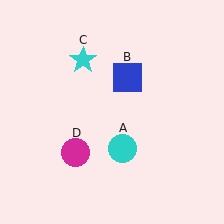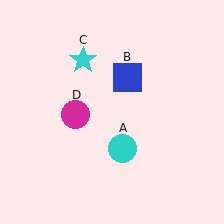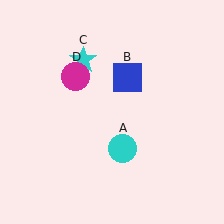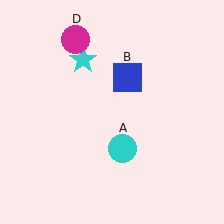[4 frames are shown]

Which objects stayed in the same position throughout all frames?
Cyan circle (object A) and blue square (object B) and cyan star (object C) remained stationary.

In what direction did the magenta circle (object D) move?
The magenta circle (object D) moved up.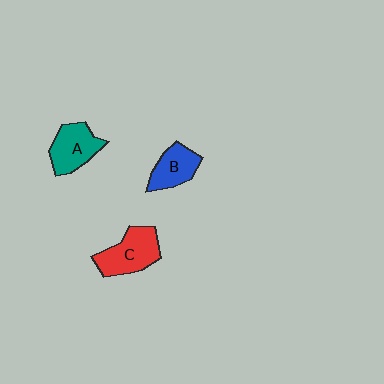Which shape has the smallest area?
Shape B (blue).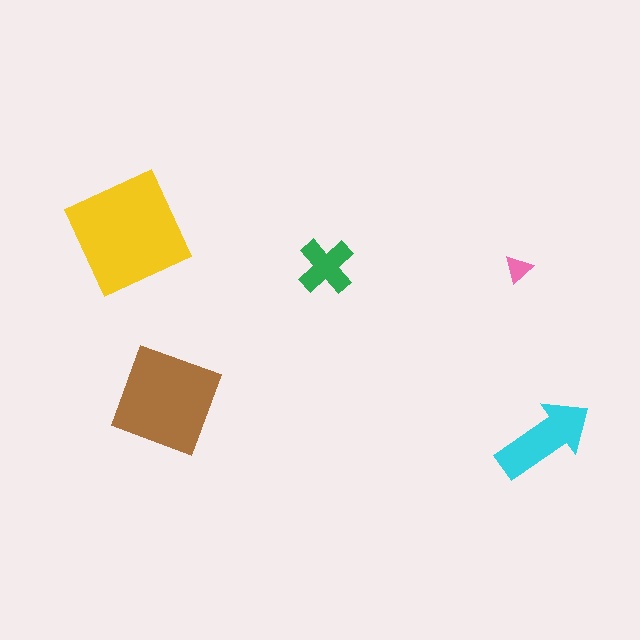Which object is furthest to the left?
The yellow square is leftmost.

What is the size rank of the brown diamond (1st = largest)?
2nd.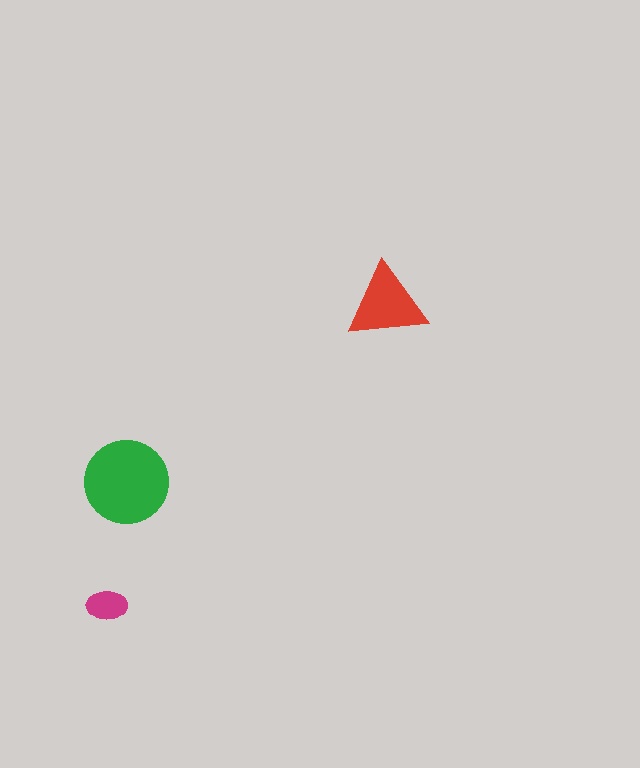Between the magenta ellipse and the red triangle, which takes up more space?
The red triangle.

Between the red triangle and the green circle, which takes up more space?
The green circle.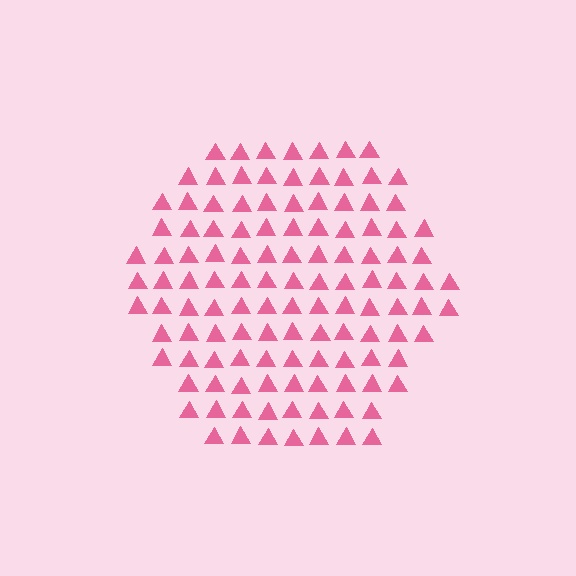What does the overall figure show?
The overall figure shows a hexagon.